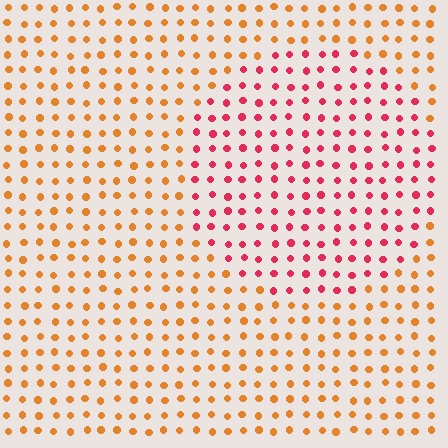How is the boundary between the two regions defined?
The boundary is defined purely by a slight shift in hue (about 43 degrees). Spacing, size, and orientation are identical on both sides.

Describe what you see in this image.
The image is filled with small orange elements in a uniform arrangement. A circle-shaped region is visible where the elements are tinted to a slightly different hue, forming a subtle color boundary.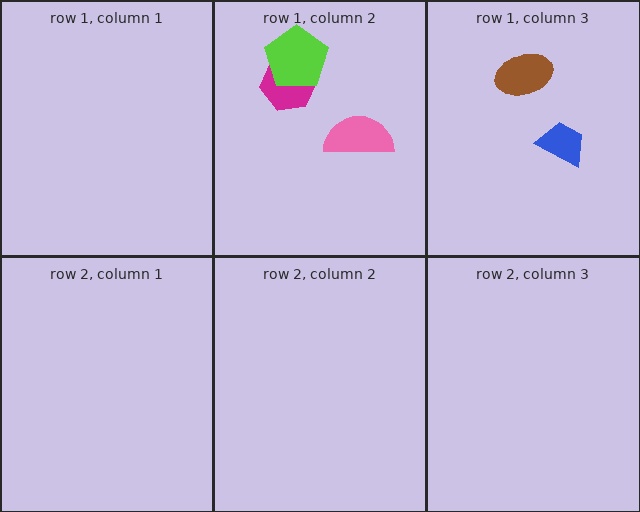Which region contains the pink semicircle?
The row 1, column 2 region.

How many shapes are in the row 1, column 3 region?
2.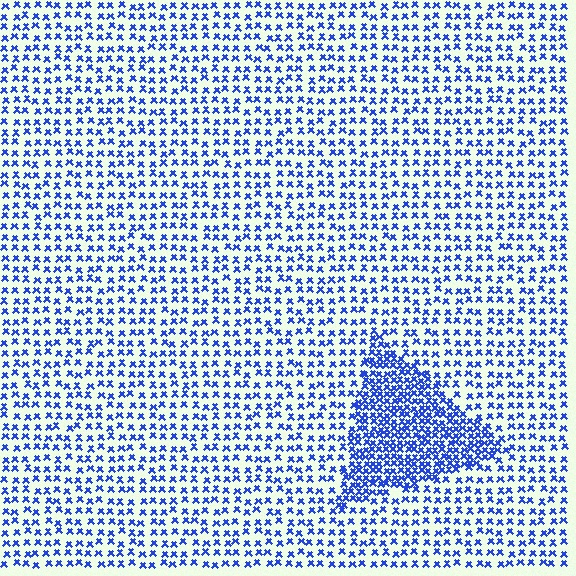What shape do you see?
I see a triangle.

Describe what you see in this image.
The image contains small blue elements arranged at two different densities. A triangle-shaped region is visible where the elements are more densely packed than the surrounding area.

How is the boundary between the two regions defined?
The boundary is defined by a change in element density (approximately 2.3x ratio). All elements are the same color, size, and shape.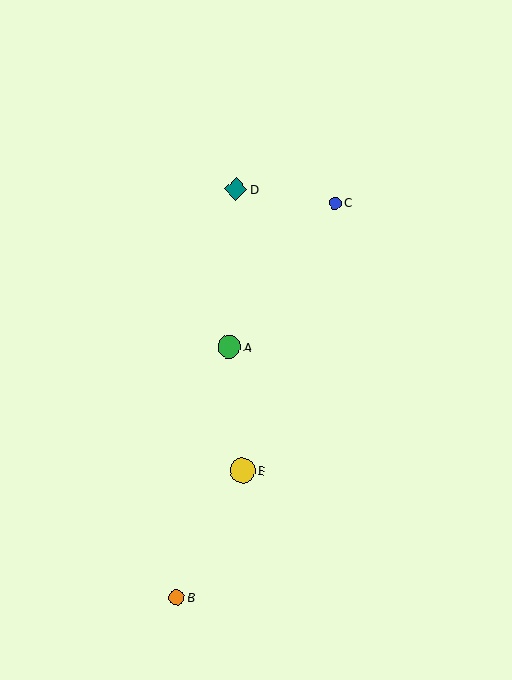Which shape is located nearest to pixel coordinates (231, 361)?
The green circle (labeled A) at (229, 346) is nearest to that location.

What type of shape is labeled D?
Shape D is a teal diamond.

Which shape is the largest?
The yellow circle (labeled E) is the largest.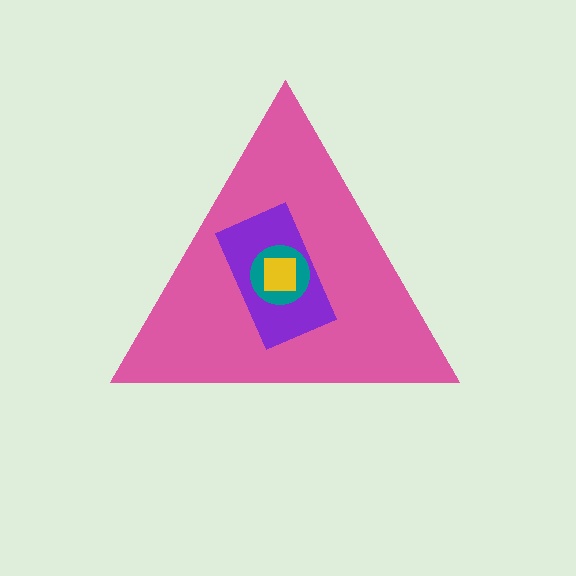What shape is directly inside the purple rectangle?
The teal circle.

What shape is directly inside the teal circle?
The yellow square.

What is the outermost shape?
The pink triangle.